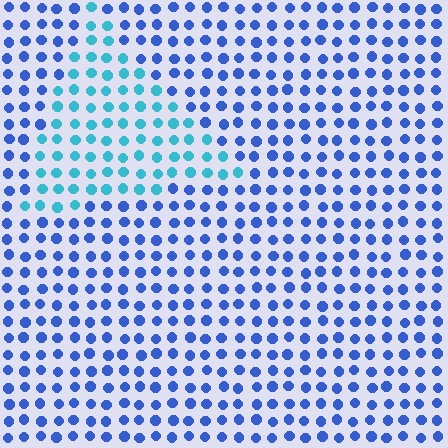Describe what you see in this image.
The image is filled with small blue elements in a uniform arrangement. A triangle-shaped region is visible where the elements are tinted to a slightly different hue, forming a subtle color boundary.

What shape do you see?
I see a triangle.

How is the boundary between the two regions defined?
The boundary is defined purely by a slight shift in hue (about 38 degrees). Spacing, size, and orientation are identical on both sides.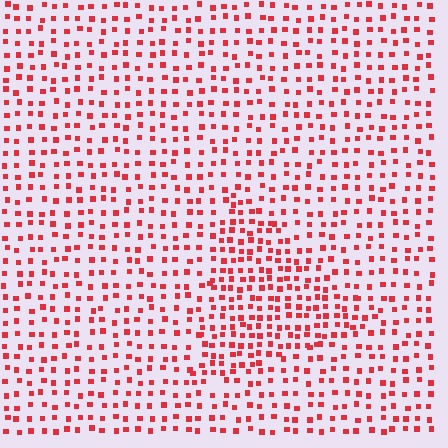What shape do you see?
I see a triangle.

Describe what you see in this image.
The image contains small red elements arranged at two different densities. A triangle-shaped region is visible where the elements are more densely packed than the surrounding area.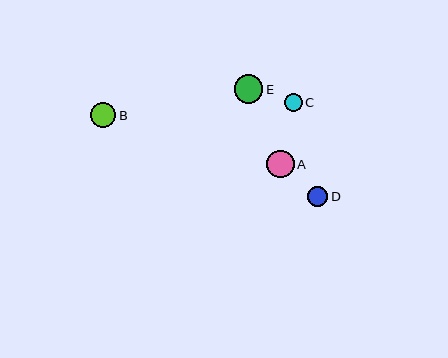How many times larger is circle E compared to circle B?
Circle E is approximately 1.1 times the size of circle B.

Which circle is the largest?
Circle E is the largest with a size of approximately 28 pixels.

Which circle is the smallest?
Circle C is the smallest with a size of approximately 18 pixels.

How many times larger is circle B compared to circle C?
Circle B is approximately 1.4 times the size of circle C.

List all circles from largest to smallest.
From largest to smallest: E, A, B, D, C.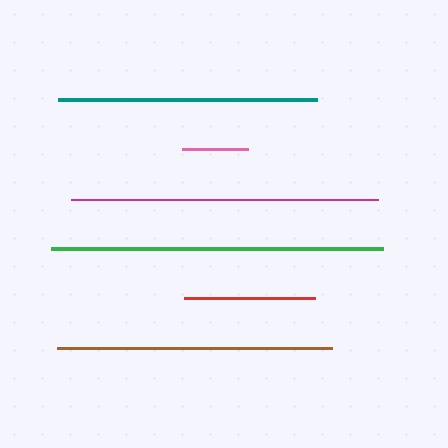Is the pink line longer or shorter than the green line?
The green line is longer than the pink line.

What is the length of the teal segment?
The teal segment is approximately 259 pixels long.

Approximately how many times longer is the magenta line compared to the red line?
The magenta line is approximately 2.3 times the length of the red line.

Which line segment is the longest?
The green line is the longest at approximately 332 pixels.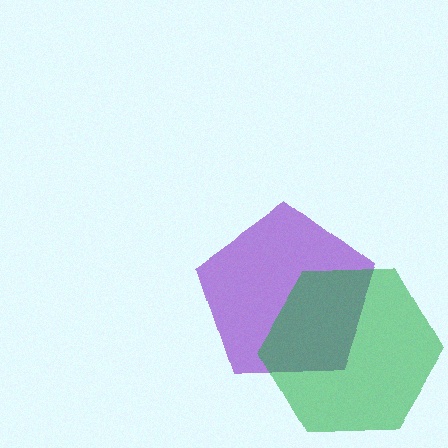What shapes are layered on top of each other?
The layered shapes are: a purple pentagon, a green hexagon.